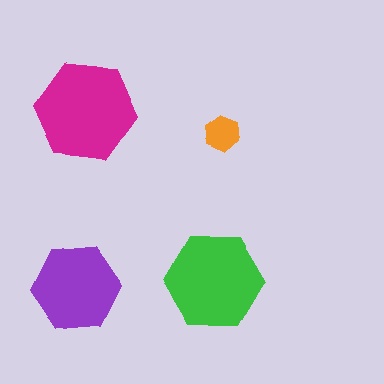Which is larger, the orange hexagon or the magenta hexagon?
The magenta one.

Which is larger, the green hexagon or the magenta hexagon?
The magenta one.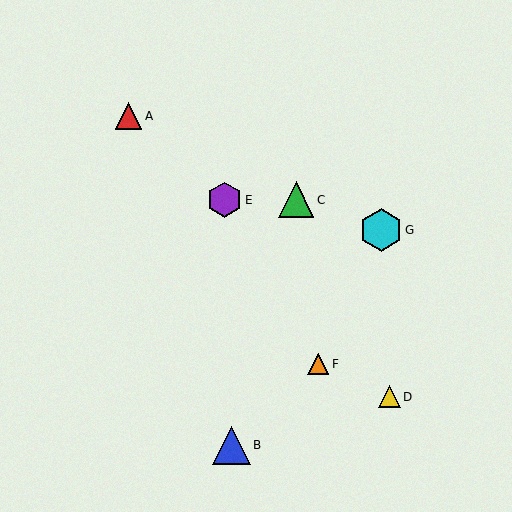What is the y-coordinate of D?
Object D is at y≈397.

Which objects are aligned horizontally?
Objects C, E are aligned horizontally.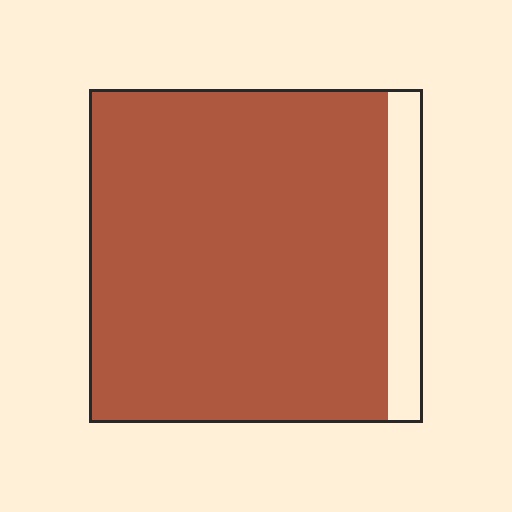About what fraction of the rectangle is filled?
About nine tenths (9/10).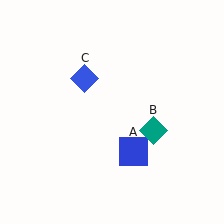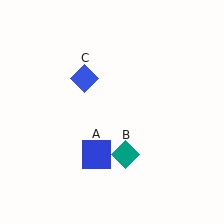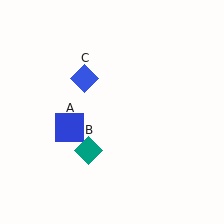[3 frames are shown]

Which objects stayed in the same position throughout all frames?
Blue diamond (object C) remained stationary.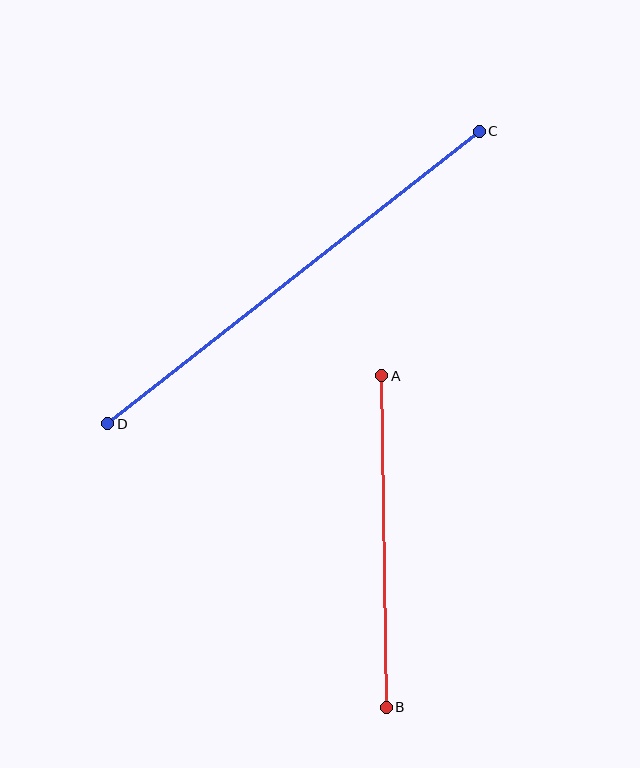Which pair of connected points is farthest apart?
Points C and D are farthest apart.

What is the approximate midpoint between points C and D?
The midpoint is at approximately (293, 277) pixels.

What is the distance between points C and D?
The distance is approximately 473 pixels.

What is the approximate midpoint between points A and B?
The midpoint is at approximately (384, 542) pixels.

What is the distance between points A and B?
The distance is approximately 331 pixels.